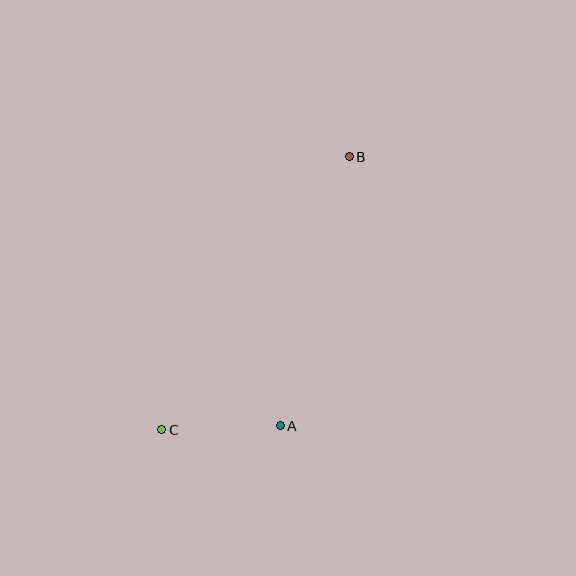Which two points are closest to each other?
Points A and C are closest to each other.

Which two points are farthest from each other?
Points B and C are farthest from each other.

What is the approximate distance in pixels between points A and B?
The distance between A and B is approximately 278 pixels.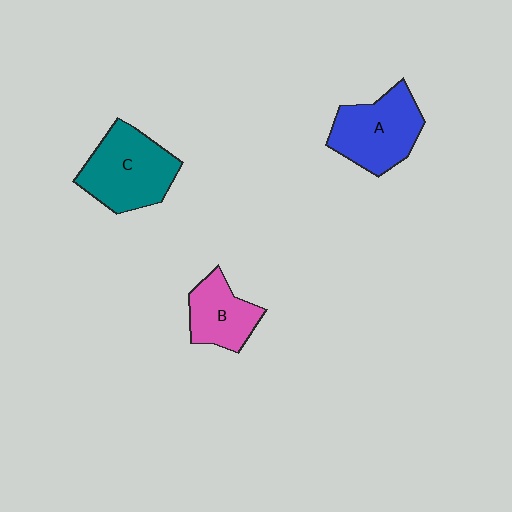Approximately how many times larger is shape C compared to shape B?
Approximately 1.5 times.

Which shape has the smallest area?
Shape B (pink).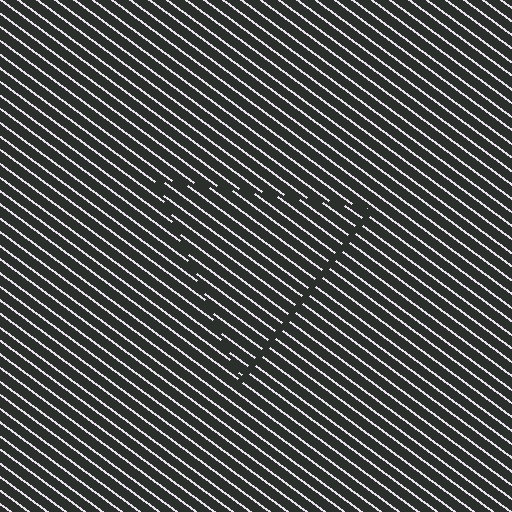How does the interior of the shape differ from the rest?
The interior of the shape contains the same grating, shifted by half a period — the contour is defined by the phase discontinuity where line-ends from the inner and outer gratings abut.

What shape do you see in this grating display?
An illusory triangle. The interior of the shape contains the same grating, shifted by half a period — the contour is defined by the phase discontinuity where line-ends from the inner and outer gratings abut.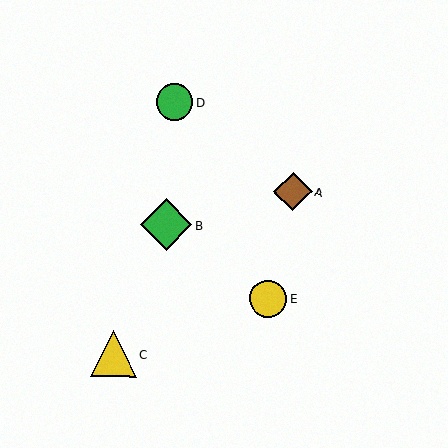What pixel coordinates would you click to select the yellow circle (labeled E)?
Click at (268, 299) to select the yellow circle E.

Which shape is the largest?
The green diamond (labeled B) is the largest.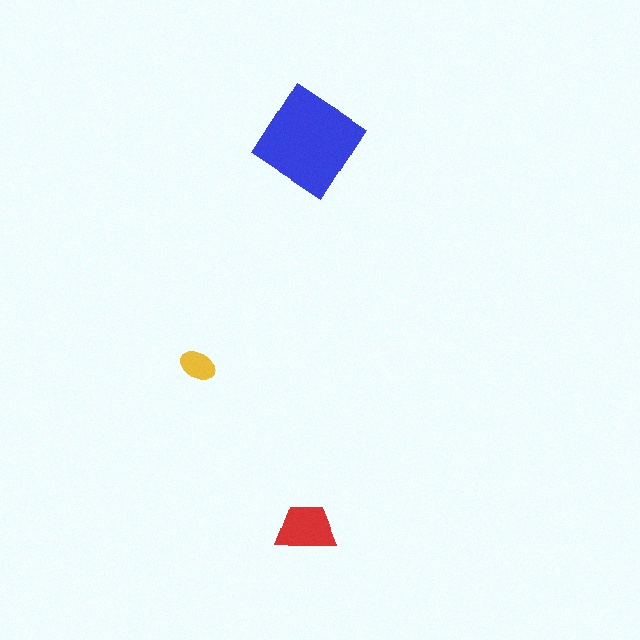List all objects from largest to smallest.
The blue diamond, the red trapezoid, the yellow ellipse.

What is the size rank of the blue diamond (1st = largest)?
1st.